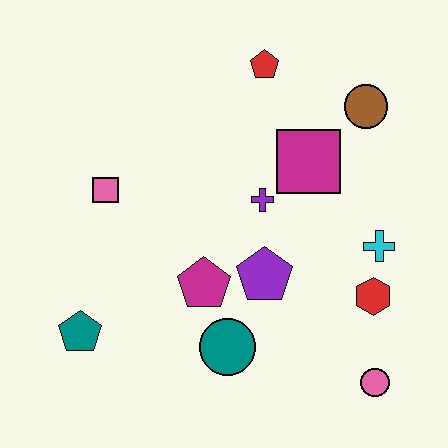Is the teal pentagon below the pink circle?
No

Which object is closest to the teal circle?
The magenta pentagon is closest to the teal circle.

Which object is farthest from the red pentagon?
The pink circle is farthest from the red pentagon.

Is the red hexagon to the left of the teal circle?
No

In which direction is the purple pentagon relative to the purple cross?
The purple pentagon is below the purple cross.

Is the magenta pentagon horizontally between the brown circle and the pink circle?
No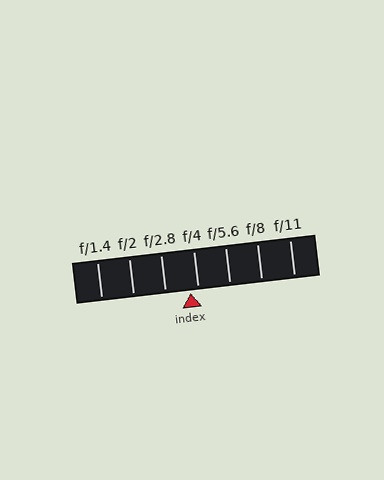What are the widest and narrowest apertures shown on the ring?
The widest aperture shown is f/1.4 and the narrowest is f/11.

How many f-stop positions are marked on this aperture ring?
There are 7 f-stop positions marked.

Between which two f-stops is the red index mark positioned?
The index mark is between f/2.8 and f/4.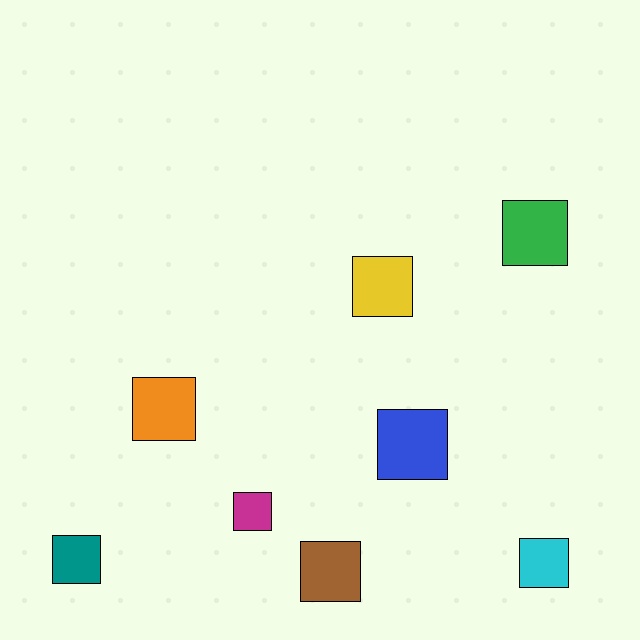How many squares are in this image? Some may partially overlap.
There are 8 squares.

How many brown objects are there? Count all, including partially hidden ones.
There is 1 brown object.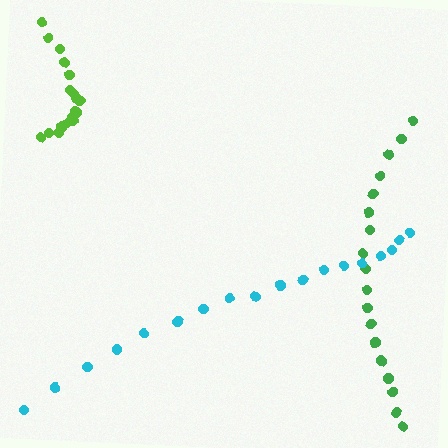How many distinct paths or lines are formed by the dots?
There are 3 distinct paths.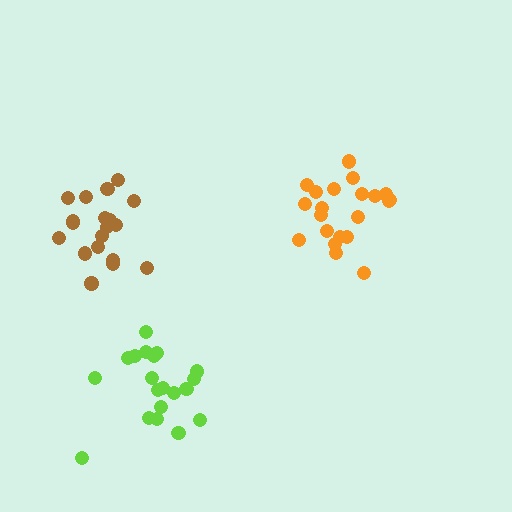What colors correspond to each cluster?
The clusters are colored: brown, lime, orange.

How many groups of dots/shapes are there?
There are 3 groups.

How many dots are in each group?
Group 1: 19 dots, Group 2: 20 dots, Group 3: 21 dots (60 total).